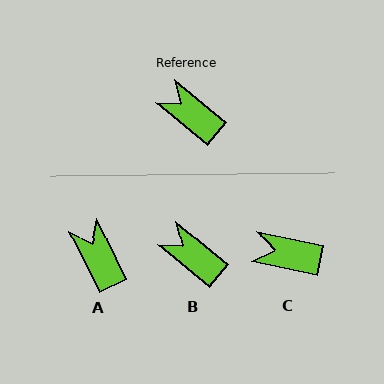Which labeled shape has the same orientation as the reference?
B.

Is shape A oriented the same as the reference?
No, it is off by about 24 degrees.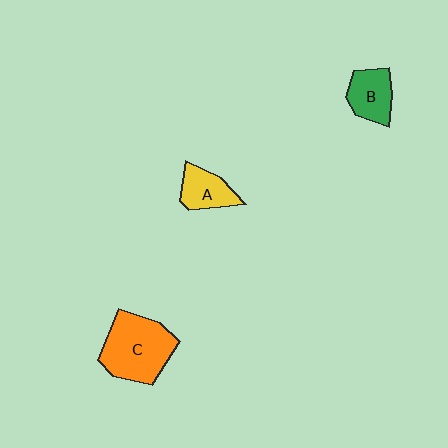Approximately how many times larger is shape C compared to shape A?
Approximately 2.1 times.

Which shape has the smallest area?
Shape A (yellow).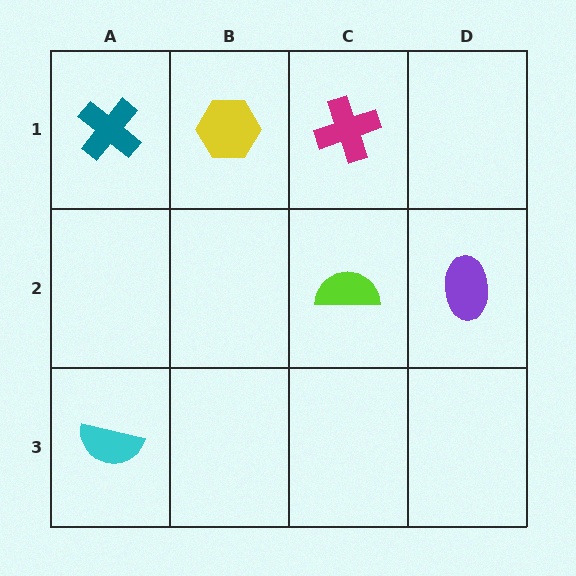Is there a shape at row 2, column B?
No, that cell is empty.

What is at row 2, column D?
A purple ellipse.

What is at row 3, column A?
A cyan semicircle.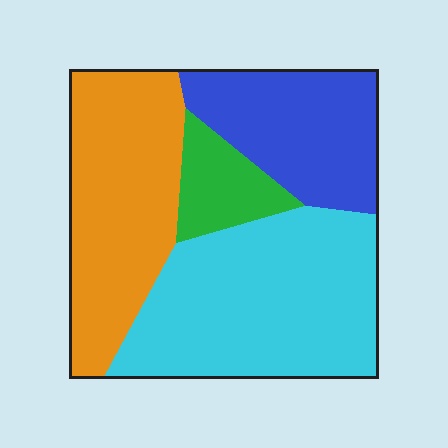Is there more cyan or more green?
Cyan.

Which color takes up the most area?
Cyan, at roughly 40%.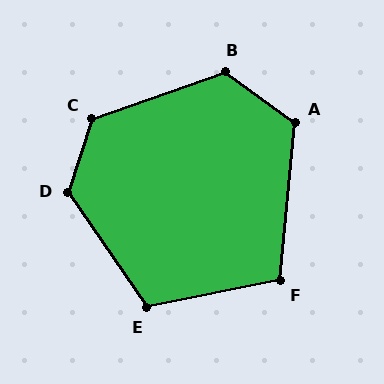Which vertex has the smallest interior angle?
F, at approximately 107 degrees.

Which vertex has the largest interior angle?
D, at approximately 128 degrees.